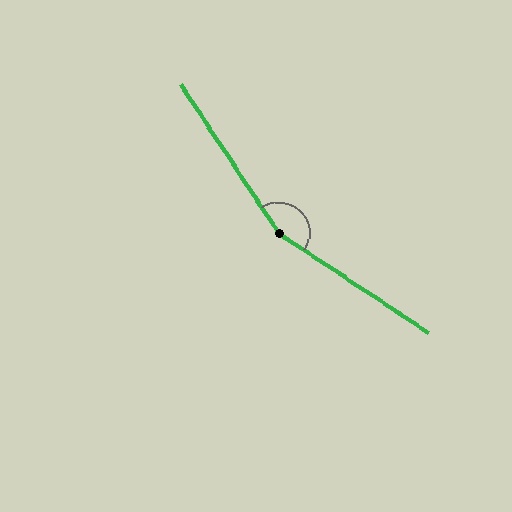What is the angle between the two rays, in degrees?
Approximately 157 degrees.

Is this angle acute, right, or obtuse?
It is obtuse.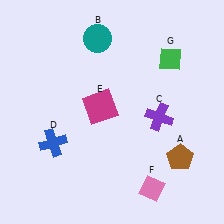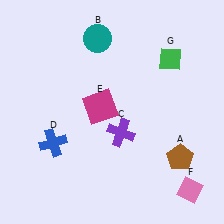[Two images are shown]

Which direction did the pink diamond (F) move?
The pink diamond (F) moved right.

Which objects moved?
The objects that moved are: the purple cross (C), the pink diamond (F).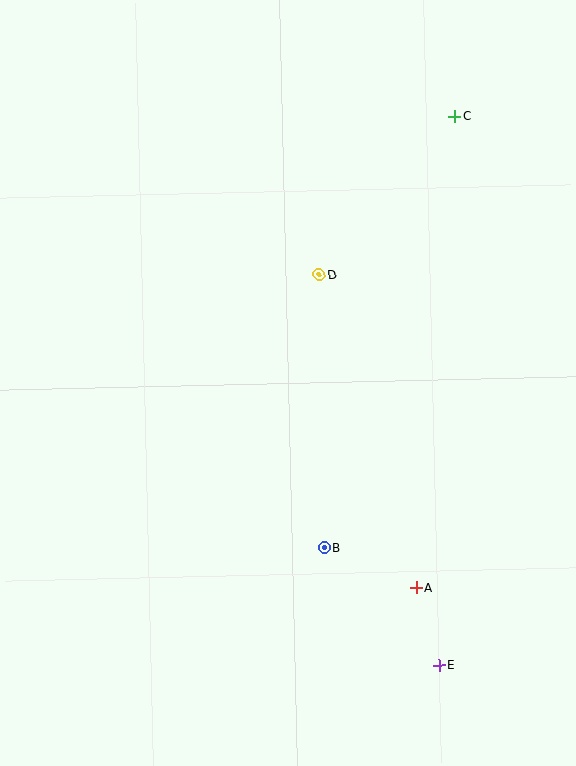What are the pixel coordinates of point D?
Point D is at (319, 275).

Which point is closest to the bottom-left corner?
Point B is closest to the bottom-left corner.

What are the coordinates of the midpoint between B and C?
The midpoint between B and C is at (389, 332).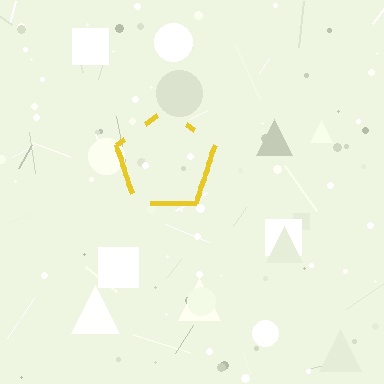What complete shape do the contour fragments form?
The contour fragments form a pentagon.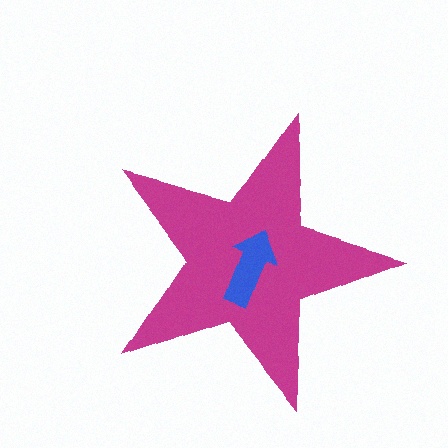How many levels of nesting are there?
2.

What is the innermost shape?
The blue arrow.